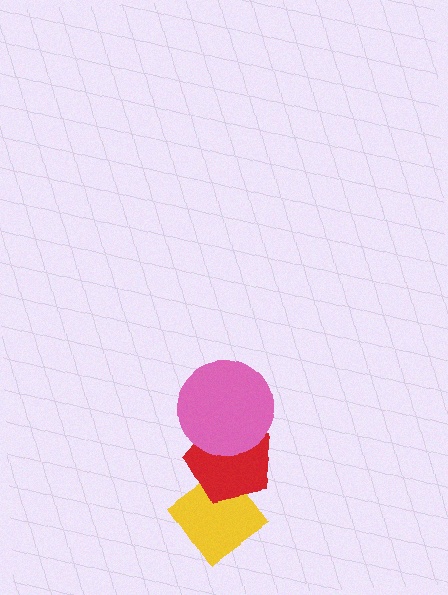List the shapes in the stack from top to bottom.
From top to bottom: the pink circle, the red pentagon, the yellow diamond.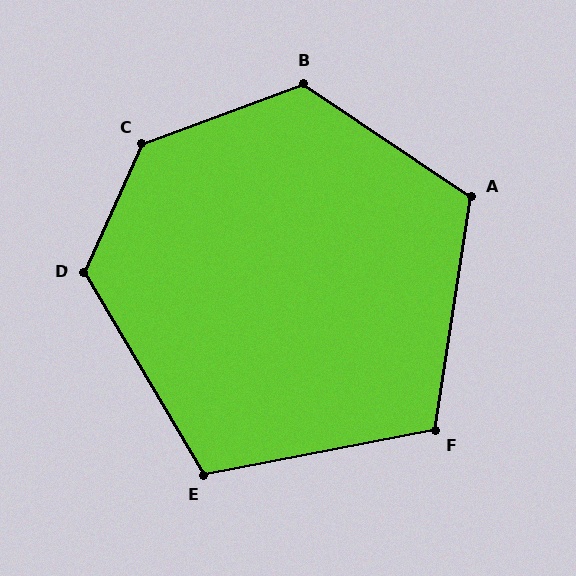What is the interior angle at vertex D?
Approximately 125 degrees (obtuse).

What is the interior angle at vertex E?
Approximately 110 degrees (obtuse).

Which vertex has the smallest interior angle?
F, at approximately 110 degrees.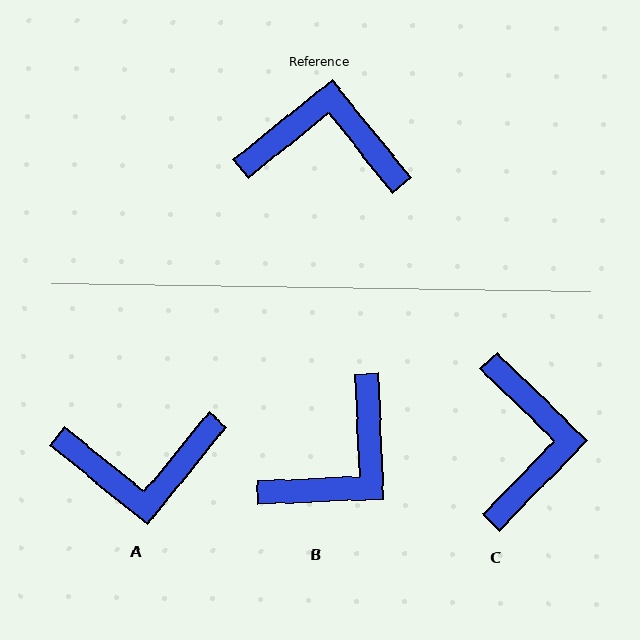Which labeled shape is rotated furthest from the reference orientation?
A, about 168 degrees away.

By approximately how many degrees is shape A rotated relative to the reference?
Approximately 168 degrees clockwise.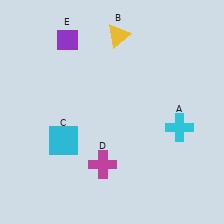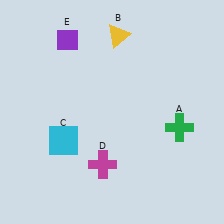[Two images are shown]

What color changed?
The cross (A) changed from cyan in Image 1 to green in Image 2.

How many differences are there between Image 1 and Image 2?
There is 1 difference between the two images.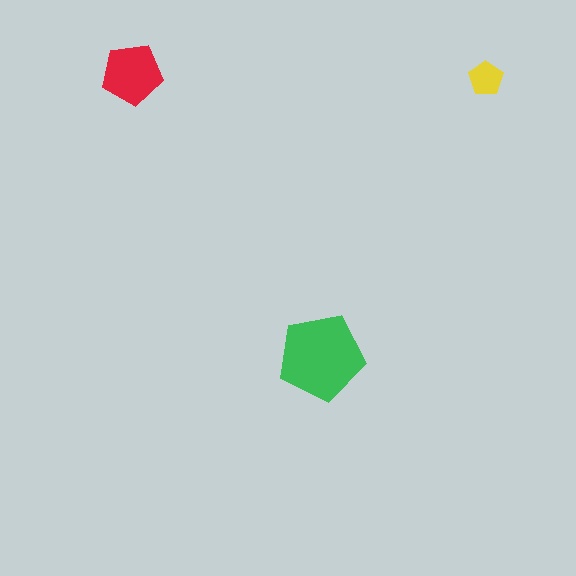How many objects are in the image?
There are 3 objects in the image.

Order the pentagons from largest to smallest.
the green one, the red one, the yellow one.